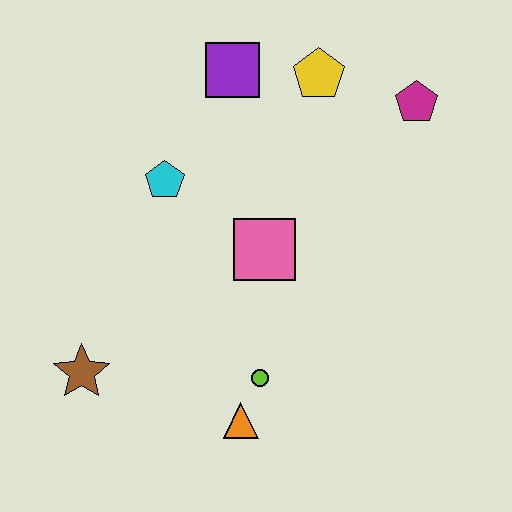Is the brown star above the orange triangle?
Yes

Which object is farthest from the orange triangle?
The magenta pentagon is farthest from the orange triangle.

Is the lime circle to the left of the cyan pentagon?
No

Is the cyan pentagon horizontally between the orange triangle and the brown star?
Yes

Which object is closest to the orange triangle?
The lime circle is closest to the orange triangle.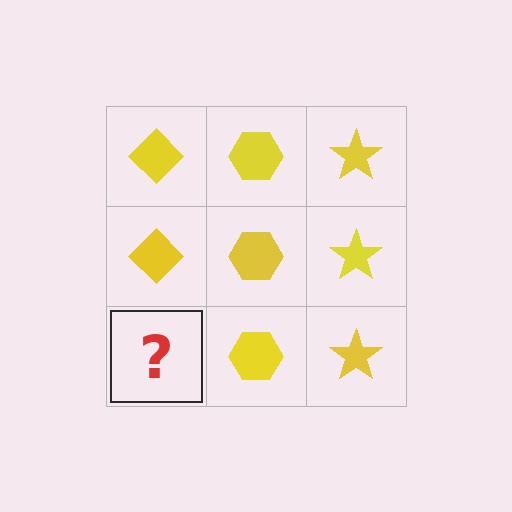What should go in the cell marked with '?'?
The missing cell should contain a yellow diamond.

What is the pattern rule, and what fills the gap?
The rule is that each column has a consistent shape. The gap should be filled with a yellow diamond.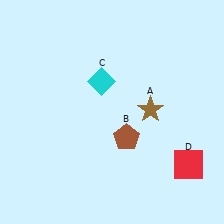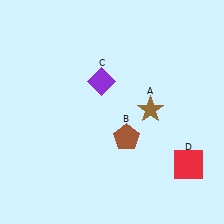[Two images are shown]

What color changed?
The diamond (C) changed from cyan in Image 1 to purple in Image 2.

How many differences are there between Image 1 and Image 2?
There is 1 difference between the two images.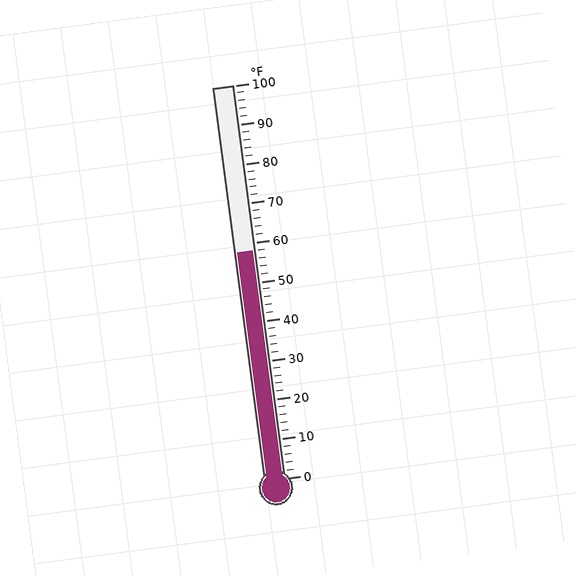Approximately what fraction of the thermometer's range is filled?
The thermometer is filled to approximately 60% of its range.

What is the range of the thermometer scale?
The thermometer scale ranges from 0°F to 100°F.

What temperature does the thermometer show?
The thermometer shows approximately 58°F.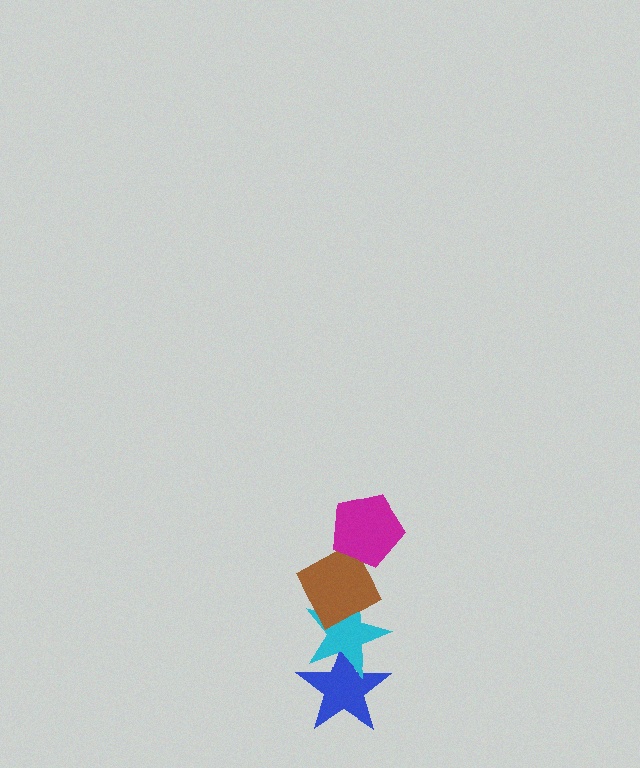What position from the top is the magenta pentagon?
The magenta pentagon is 1st from the top.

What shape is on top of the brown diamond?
The magenta pentagon is on top of the brown diamond.